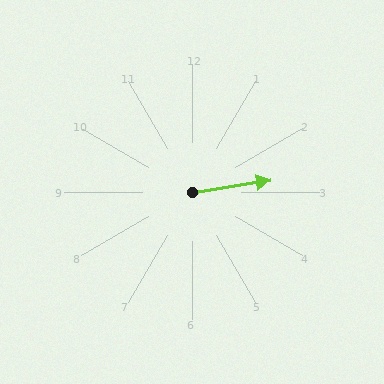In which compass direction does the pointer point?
East.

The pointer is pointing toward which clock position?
Roughly 3 o'clock.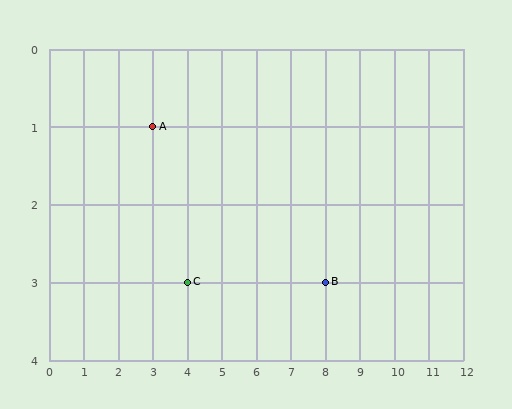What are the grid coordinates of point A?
Point A is at grid coordinates (3, 1).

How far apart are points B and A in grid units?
Points B and A are 5 columns and 2 rows apart (about 5.4 grid units diagonally).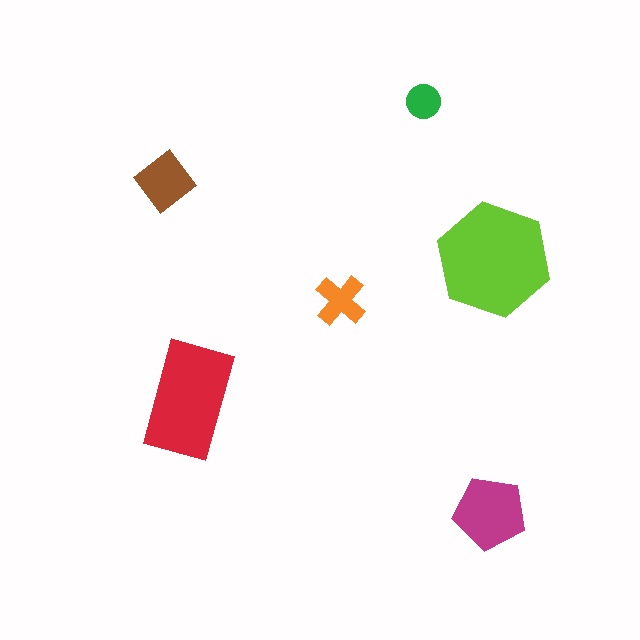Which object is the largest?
The lime hexagon.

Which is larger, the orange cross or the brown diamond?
The brown diamond.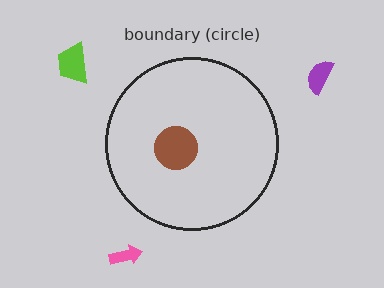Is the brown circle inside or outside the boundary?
Inside.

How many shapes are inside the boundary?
1 inside, 3 outside.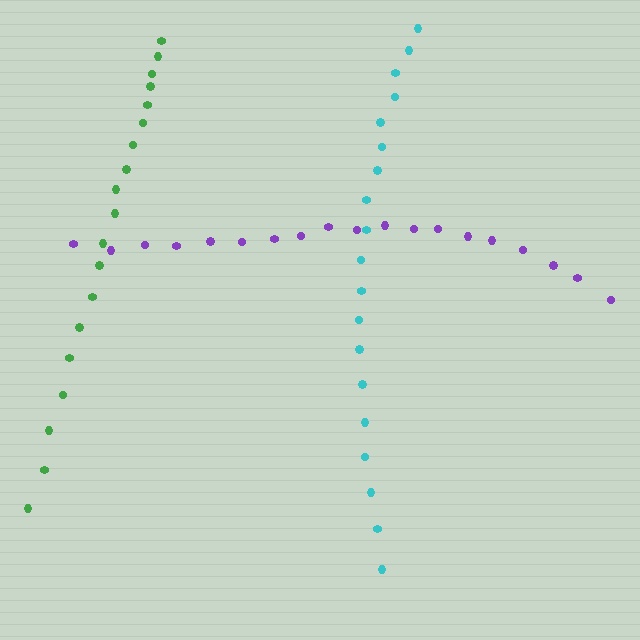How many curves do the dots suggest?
There are 3 distinct paths.